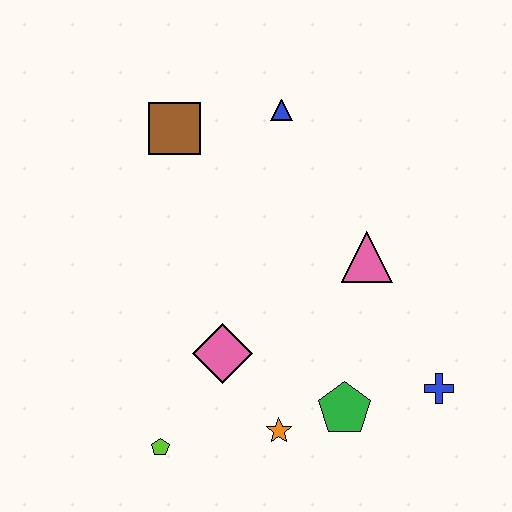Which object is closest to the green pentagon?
The orange star is closest to the green pentagon.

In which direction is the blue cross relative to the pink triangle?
The blue cross is below the pink triangle.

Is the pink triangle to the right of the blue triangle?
Yes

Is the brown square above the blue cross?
Yes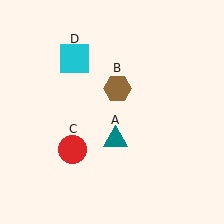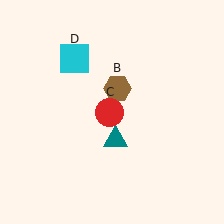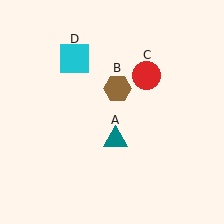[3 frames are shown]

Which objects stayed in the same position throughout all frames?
Teal triangle (object A) and brown hexagon (object B) and cyan square (object D) remained stationary.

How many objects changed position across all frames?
1 object changed position: red circle (object C).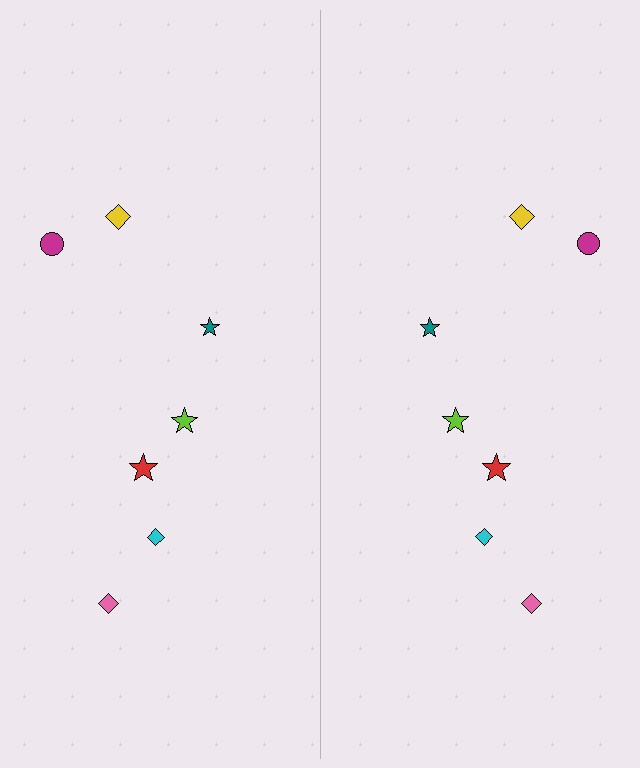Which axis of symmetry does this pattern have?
The pattern has a vertical axis of symmetry running through the center of the image.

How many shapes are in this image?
There are 14 shapes in this image.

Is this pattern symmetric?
Yes, this pattern has bilateral (reflection) symmetry.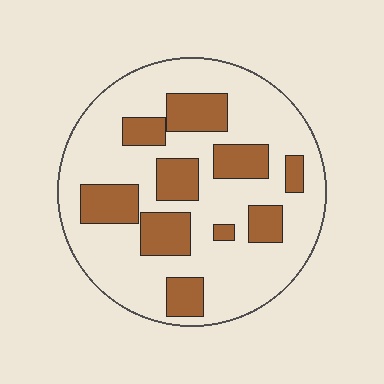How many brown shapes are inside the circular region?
10.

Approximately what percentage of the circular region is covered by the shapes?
Approximately 30%.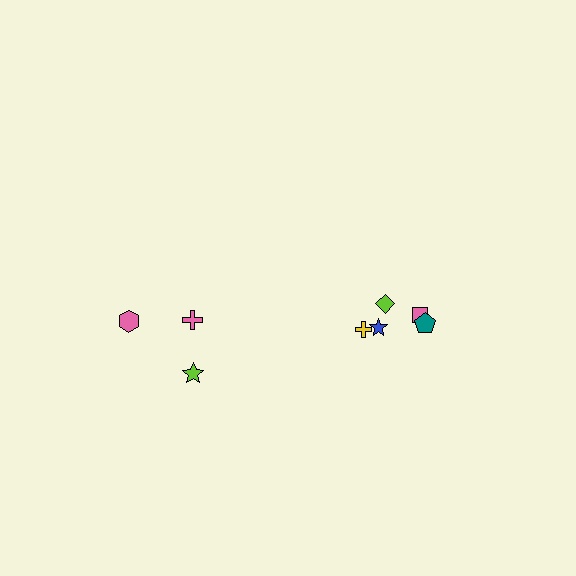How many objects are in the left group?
There are 3 objects.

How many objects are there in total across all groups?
There are 8 objects.